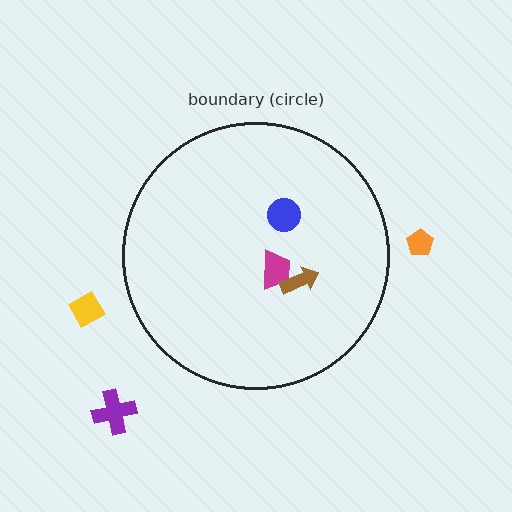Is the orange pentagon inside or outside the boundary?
Outside.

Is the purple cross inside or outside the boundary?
Outside.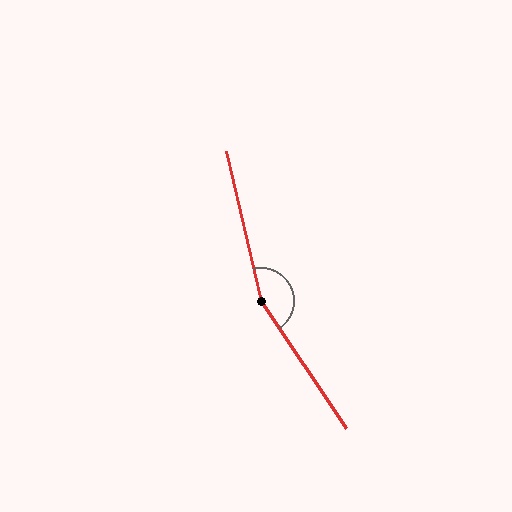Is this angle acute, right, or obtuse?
It is obtuse.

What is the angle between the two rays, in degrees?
Approximately 160 degrees.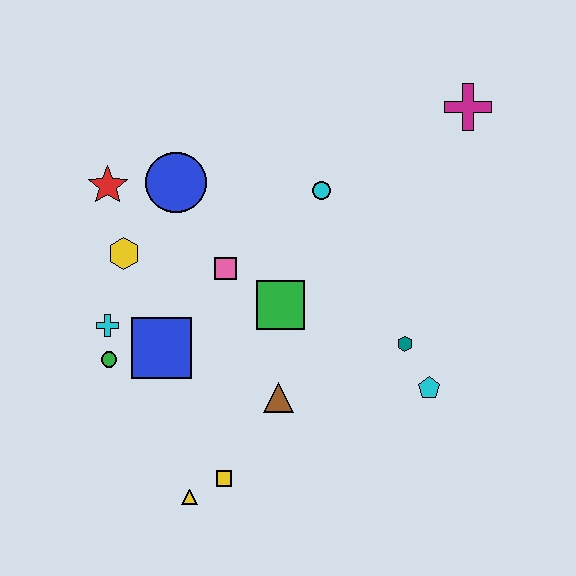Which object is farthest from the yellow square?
The magenta cross is farthest from the yellow square.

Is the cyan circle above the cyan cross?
Yes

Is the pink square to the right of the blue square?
Yes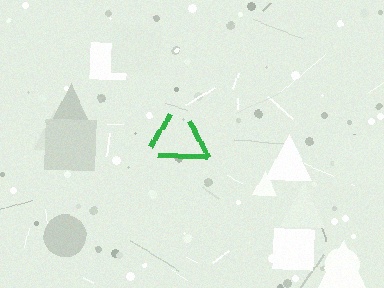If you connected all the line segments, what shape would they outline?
They would outline a triangle.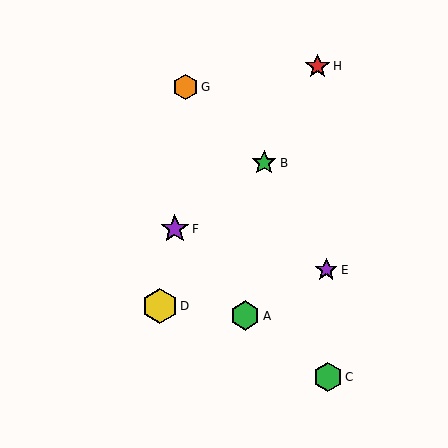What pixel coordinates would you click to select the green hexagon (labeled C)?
Click at (328, 377) to select the green hexagon C.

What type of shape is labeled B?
Shape B is a green star.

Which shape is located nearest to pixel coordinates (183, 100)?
The orange hexagon (labeled G) at (185, 87) is nearest to that location.